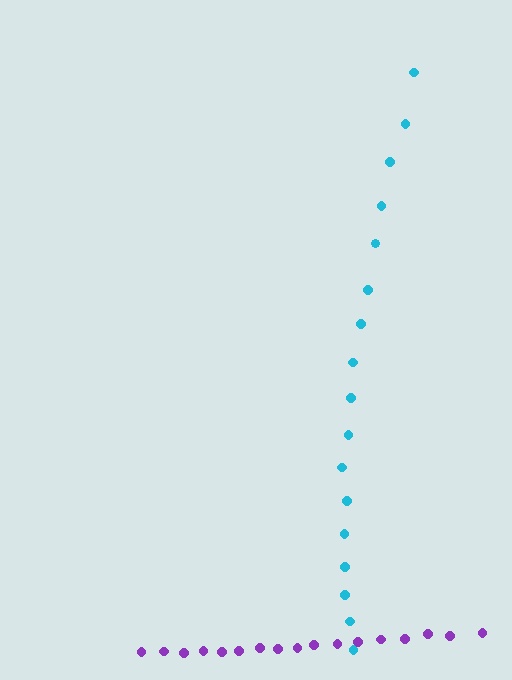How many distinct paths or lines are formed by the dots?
There are 2 distinct paths.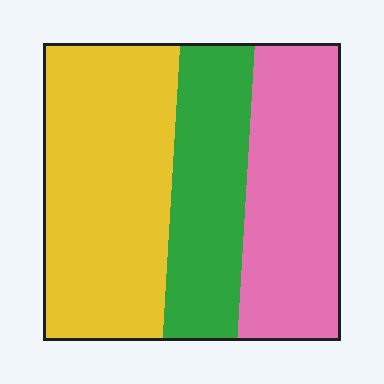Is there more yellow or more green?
Yellow.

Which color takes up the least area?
Green, at roughly 25%.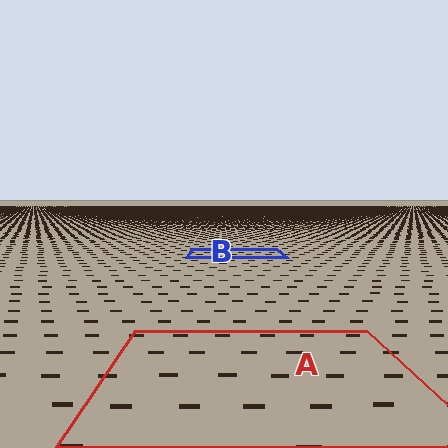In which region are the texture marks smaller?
The texture marks are smaller in region B, because it is farther away.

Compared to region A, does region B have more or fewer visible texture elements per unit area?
Region B has more texture elements per unit area — they are packed more densely because it is farther away.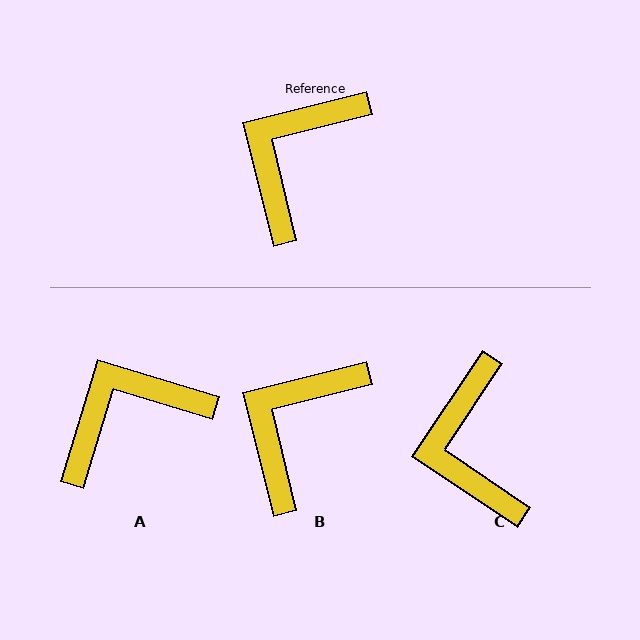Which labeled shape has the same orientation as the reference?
B.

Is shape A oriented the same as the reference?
No, it is off by about 31 degrees.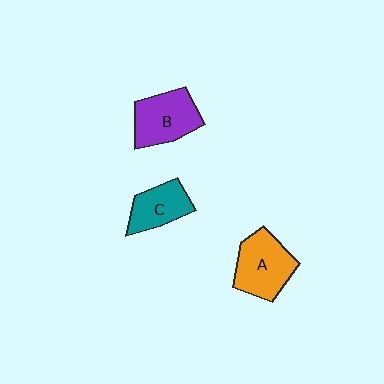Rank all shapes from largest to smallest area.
From largest to smallest: A (orange), B (purple), C (teal).